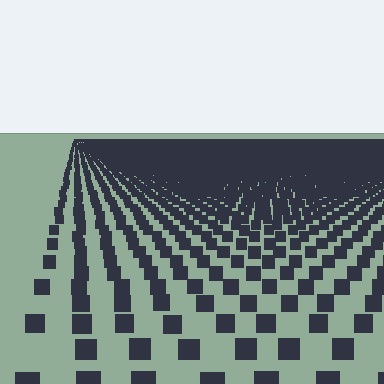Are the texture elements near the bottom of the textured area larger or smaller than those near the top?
Larger. Near the bottom, elements are closer to the viewer and appear at a bigger on-screen size.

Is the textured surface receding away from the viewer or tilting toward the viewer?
The surface is receding away from the viewer. Texture elements get smaller and denser toward the top.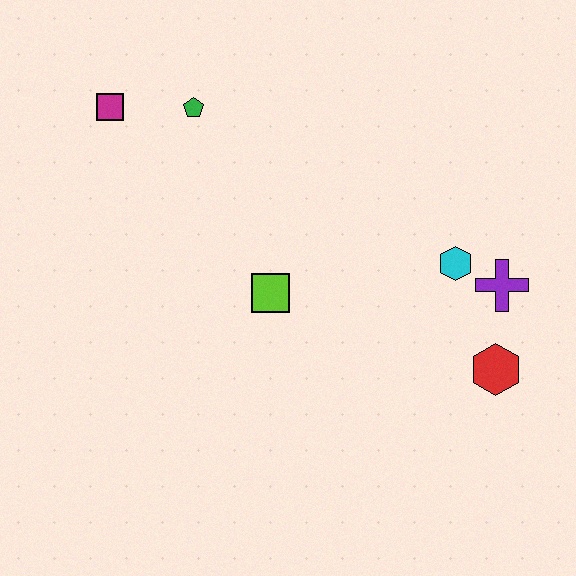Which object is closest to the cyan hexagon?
The purple cross is closest to the cyan hexagon.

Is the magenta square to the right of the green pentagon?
No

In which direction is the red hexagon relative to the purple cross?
The red hexagon is below the purple cross.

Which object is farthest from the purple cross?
The magenta square is farthest from the purple cross.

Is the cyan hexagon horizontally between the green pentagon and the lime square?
No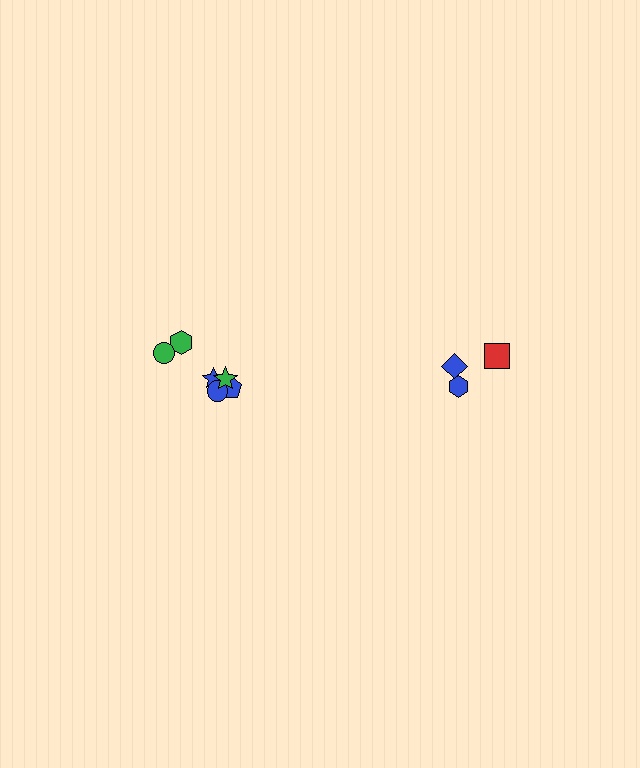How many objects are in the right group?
There are 3 objects.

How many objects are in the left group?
There are 6 objects.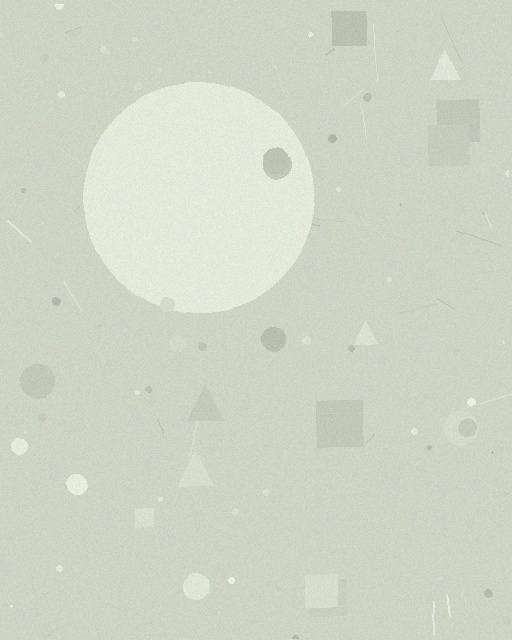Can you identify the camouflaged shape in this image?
The camouflaged shape is a circle.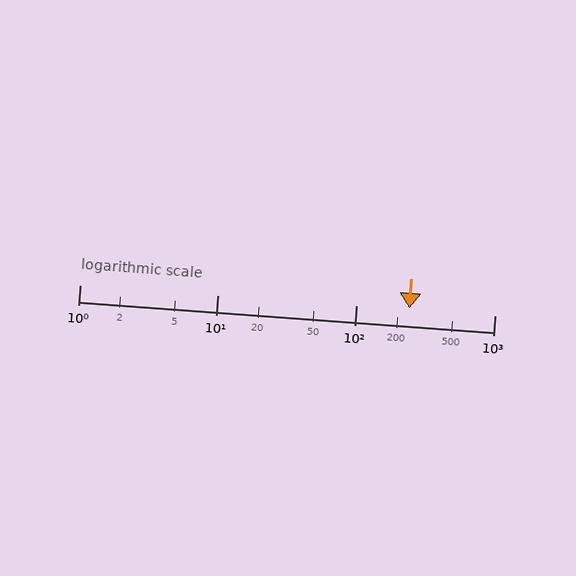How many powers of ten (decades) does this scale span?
The scale spans 3 decades, from 1 to 1000.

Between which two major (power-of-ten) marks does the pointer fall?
The pointer is between 100 and 1000.